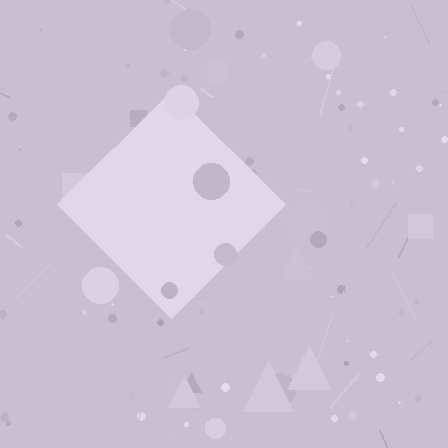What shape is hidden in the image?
A diamond is hidden in the image.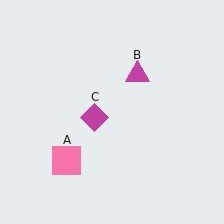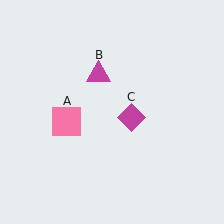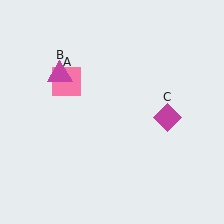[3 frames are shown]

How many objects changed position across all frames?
3 objects changed position: pink square (object A), magenta triangle (object B), magenta diamond (object C).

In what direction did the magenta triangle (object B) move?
The magenta triangle (object B) moved left.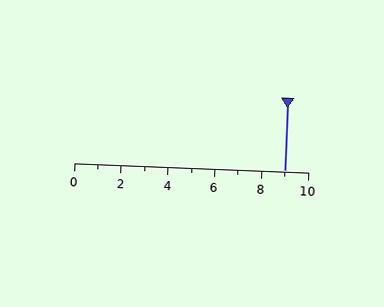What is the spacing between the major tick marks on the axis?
The major ticks are spaced 2 apart.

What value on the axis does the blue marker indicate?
The marker indicates approximately 9.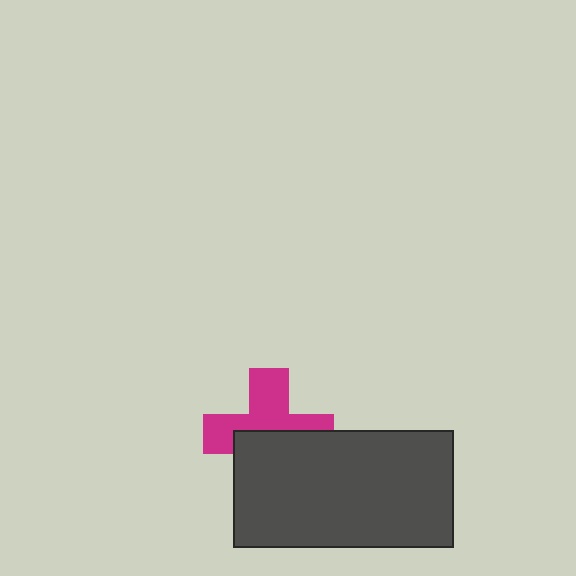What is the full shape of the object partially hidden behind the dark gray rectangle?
The partially hidden object is a magenta cross.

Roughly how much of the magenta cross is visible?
About half of it is visible (roughly 52%).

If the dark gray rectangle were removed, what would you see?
You would see the complete magenta cross.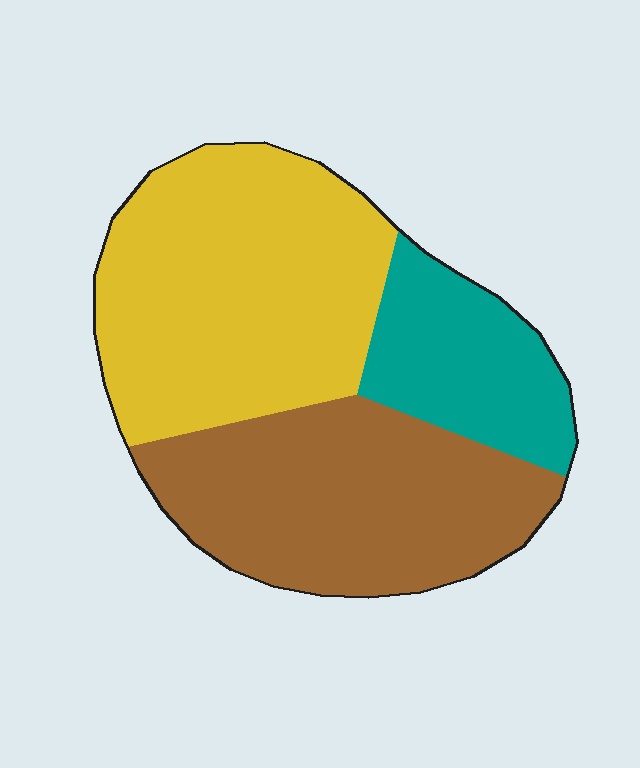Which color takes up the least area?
Teal, at roughly 20%.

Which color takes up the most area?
Yellow, at roughly 45%.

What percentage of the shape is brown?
Brown takes up about three eighths (3/8) of the shape.